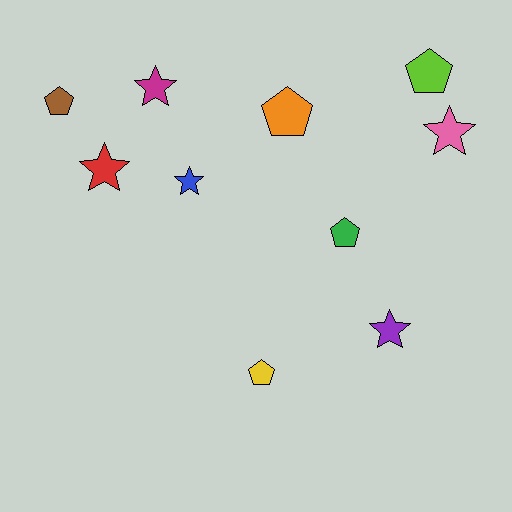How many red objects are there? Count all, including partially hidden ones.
There is 1 red object.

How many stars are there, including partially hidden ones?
There are 5 stars.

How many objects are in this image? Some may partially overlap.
There are 10 objects.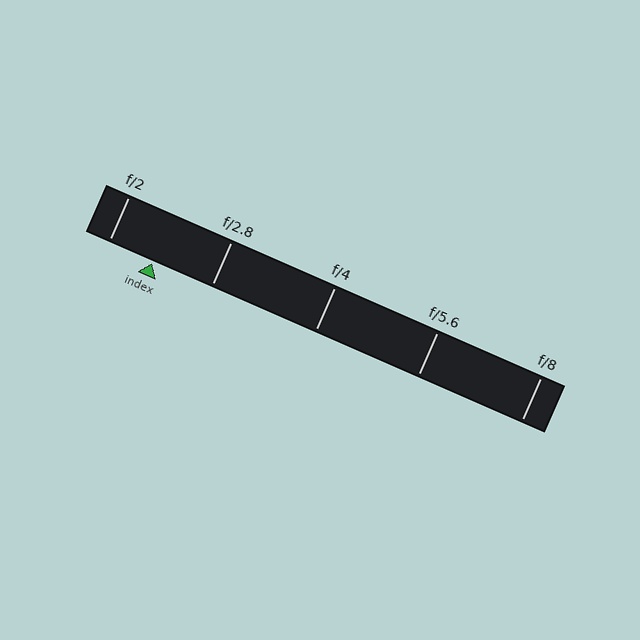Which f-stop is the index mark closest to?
The index mark is closest to f/2.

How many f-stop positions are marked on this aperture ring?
There are 5 f-stop positions marked.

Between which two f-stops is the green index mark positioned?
The index mark is between f/2 and f/2.8.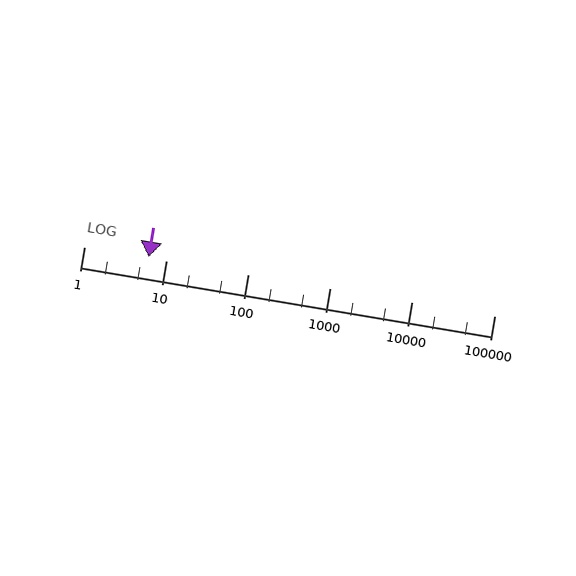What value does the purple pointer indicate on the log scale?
The pointer indicates approximately 6.1.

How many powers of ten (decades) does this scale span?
The scale spans 5 decades, from 1 to 100000.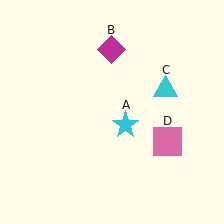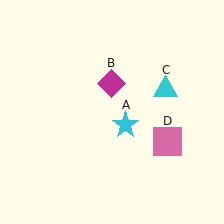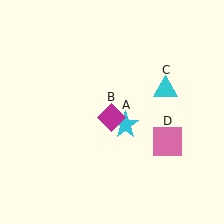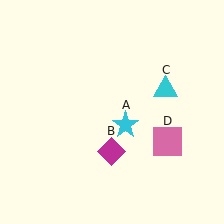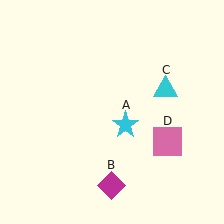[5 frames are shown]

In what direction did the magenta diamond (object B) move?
The magenta diamond (object B) moved down.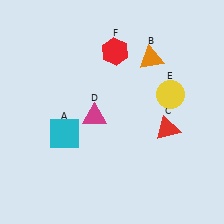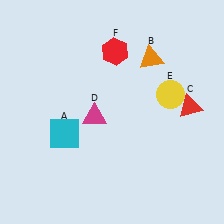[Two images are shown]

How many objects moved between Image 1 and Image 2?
1 object moved between the two images.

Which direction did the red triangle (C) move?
The red triangle (C) moved right.